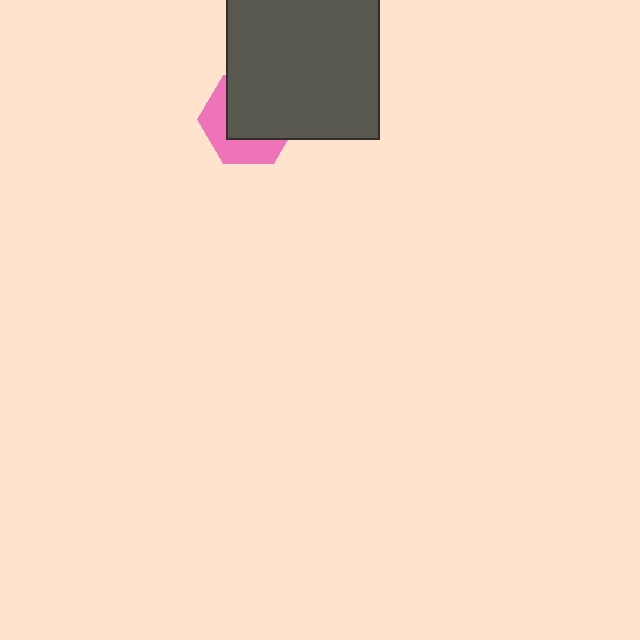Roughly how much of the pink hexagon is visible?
A small part of it is visible (roughly 40%).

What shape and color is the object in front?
The object in front is a dark gray square.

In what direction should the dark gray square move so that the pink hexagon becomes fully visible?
The dark gray square should move toward the upper-right. That is the shortest direction to clear the overlap and leave the pink hexagon fully visible.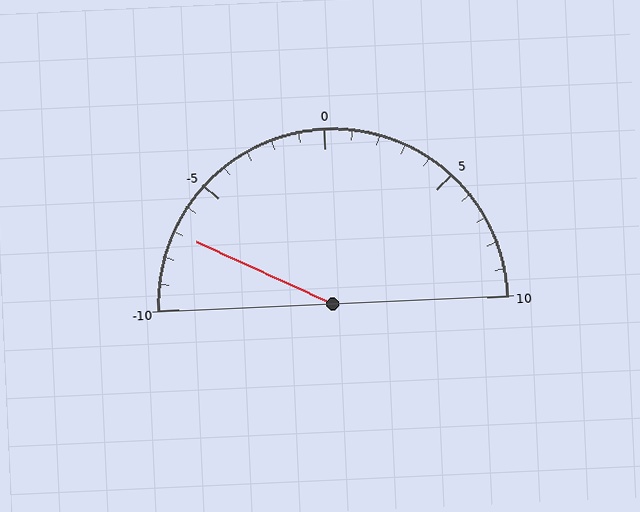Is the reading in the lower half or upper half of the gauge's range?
The reading is in the lower half of the range (-10 to 10).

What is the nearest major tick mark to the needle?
The nearest major tick mark is -5.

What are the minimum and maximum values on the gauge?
The gauge ranges from -10 to 10.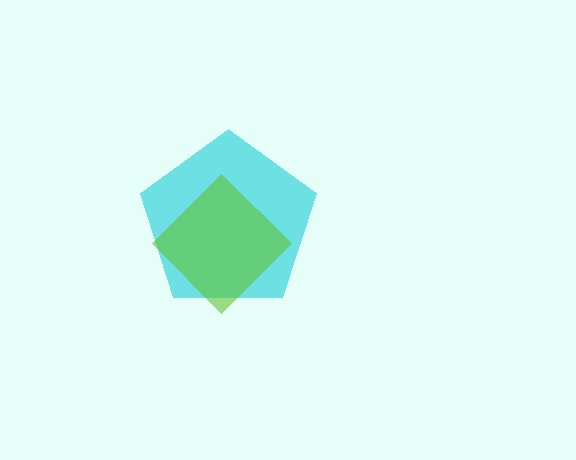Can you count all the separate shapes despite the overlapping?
Yes, there are 2 separate shapes.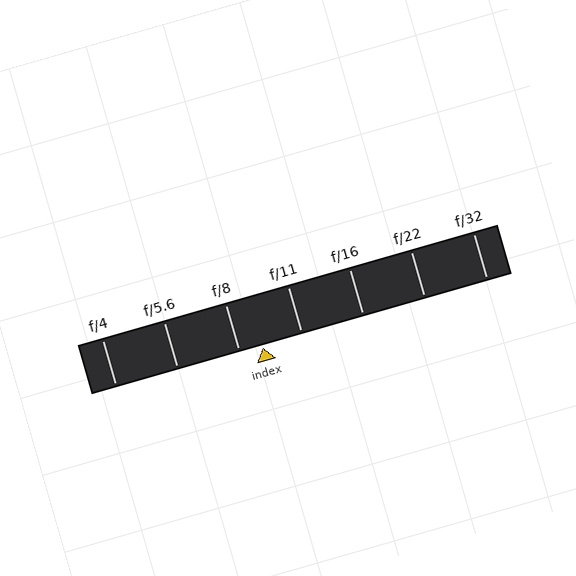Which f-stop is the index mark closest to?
The index mark is closest to f/8.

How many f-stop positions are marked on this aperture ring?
There are 7 f-stop positions marked.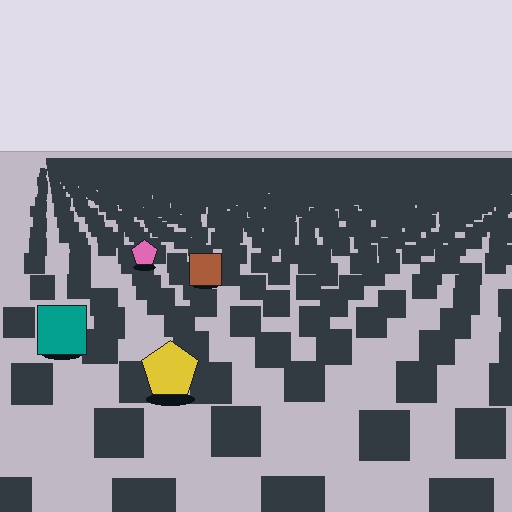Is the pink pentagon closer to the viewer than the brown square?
No. The brown square is closer — you can tell from the texture gradient: the ground texture is coarser near it.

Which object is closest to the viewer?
The yellow pentagon is closest. The texture marks near it are larger and more spread out.